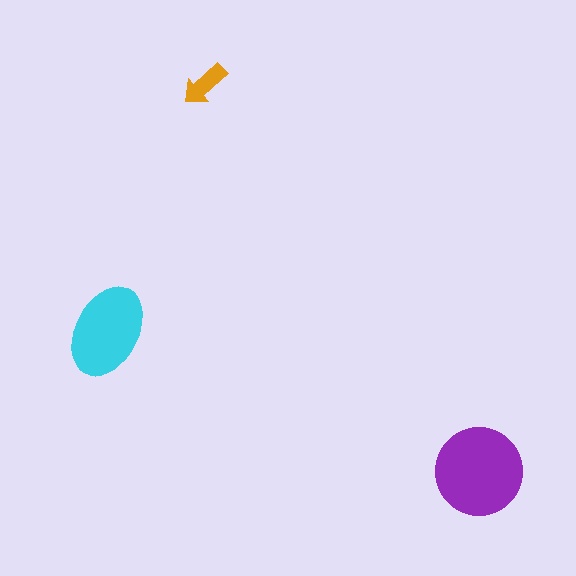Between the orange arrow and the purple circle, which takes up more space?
The purple circle.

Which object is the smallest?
The orange arrow.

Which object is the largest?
The purple circle.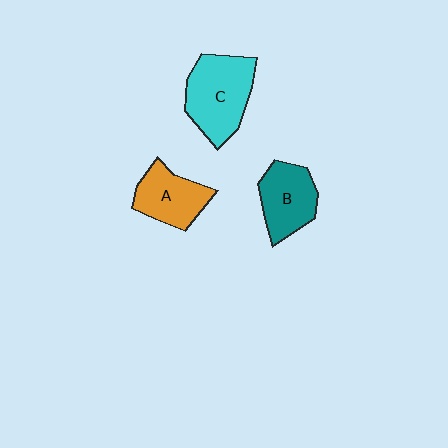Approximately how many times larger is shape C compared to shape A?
Approximately 1.4 times.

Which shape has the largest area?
Shape C (cyan).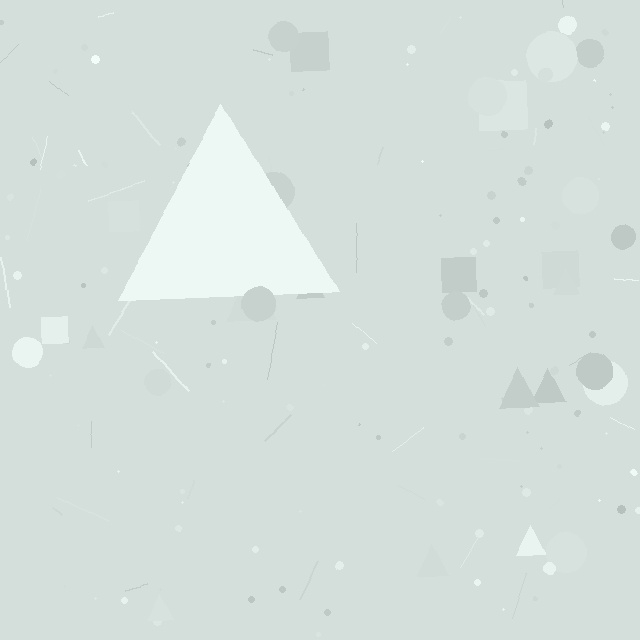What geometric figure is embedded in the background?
A triangle is embedded in the background.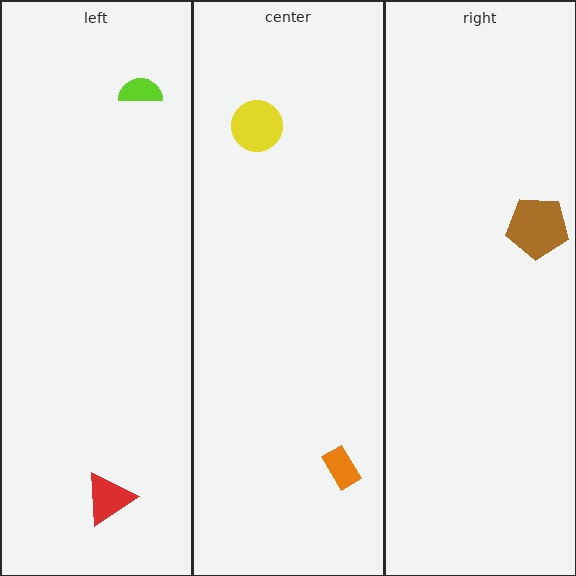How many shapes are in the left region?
2.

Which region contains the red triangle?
The left region.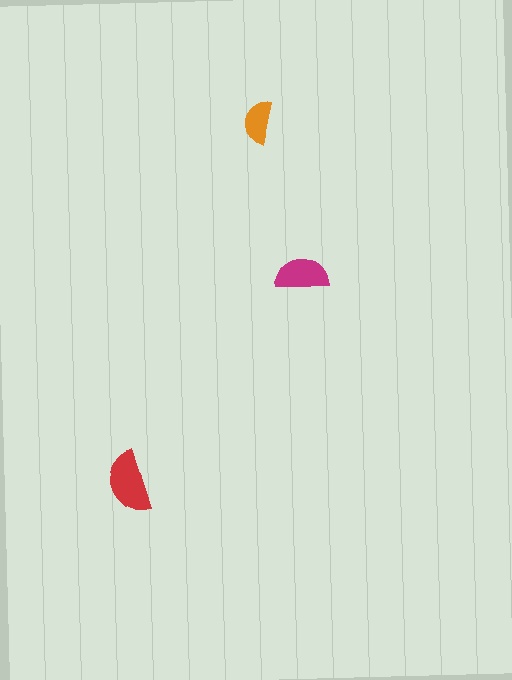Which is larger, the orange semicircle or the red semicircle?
The red one.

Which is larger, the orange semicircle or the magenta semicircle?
The magenta one.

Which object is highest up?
The orange semicircle is topmost.